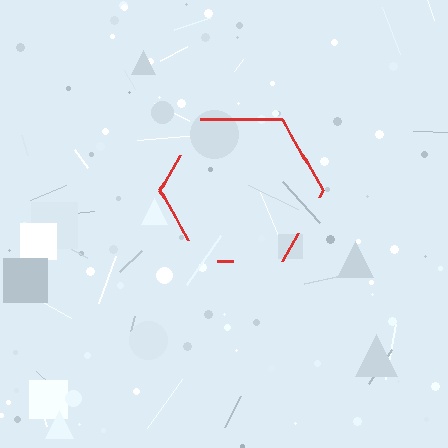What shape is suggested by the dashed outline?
The dashed outline suggests a hexagon.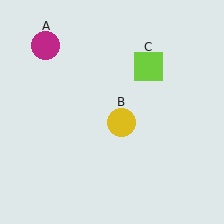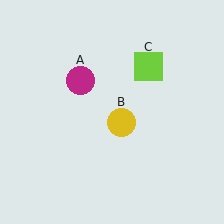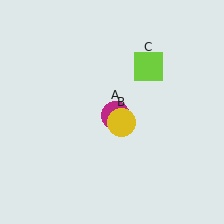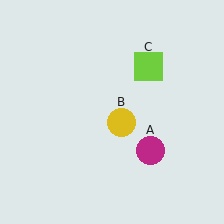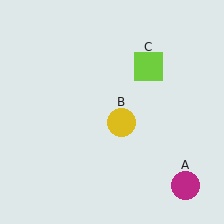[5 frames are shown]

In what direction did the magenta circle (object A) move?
The magenta circle (object A) moved down and to the right.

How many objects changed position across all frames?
1 object changed position: magenta circle (object A).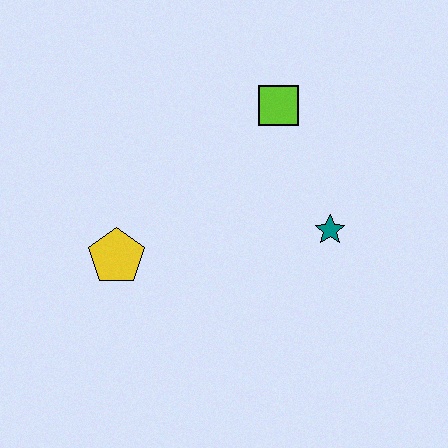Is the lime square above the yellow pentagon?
Yes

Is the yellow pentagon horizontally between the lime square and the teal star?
No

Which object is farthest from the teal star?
The yellow pentagon is farthest from the teal star.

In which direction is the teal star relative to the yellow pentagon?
The teal star is to the right of the yellow pentagon.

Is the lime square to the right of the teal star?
No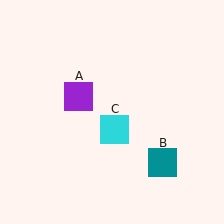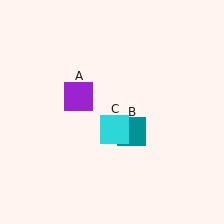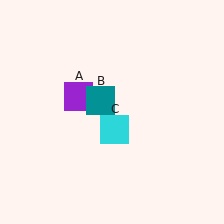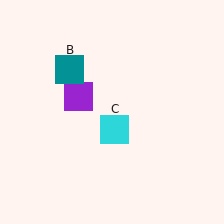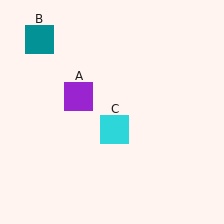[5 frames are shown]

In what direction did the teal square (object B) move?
The teal square (object B) moved up and to the left.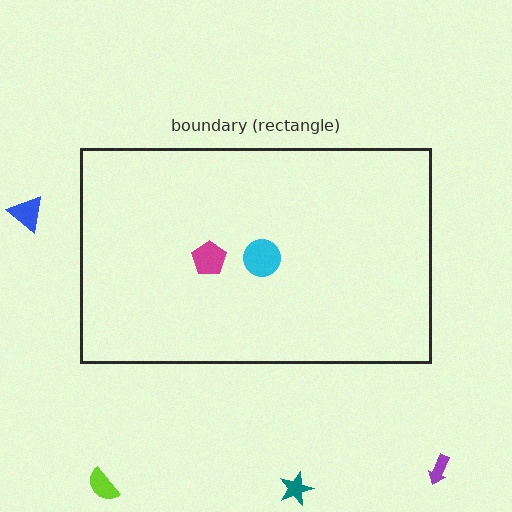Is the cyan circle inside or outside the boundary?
Inside.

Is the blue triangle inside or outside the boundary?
Outside.